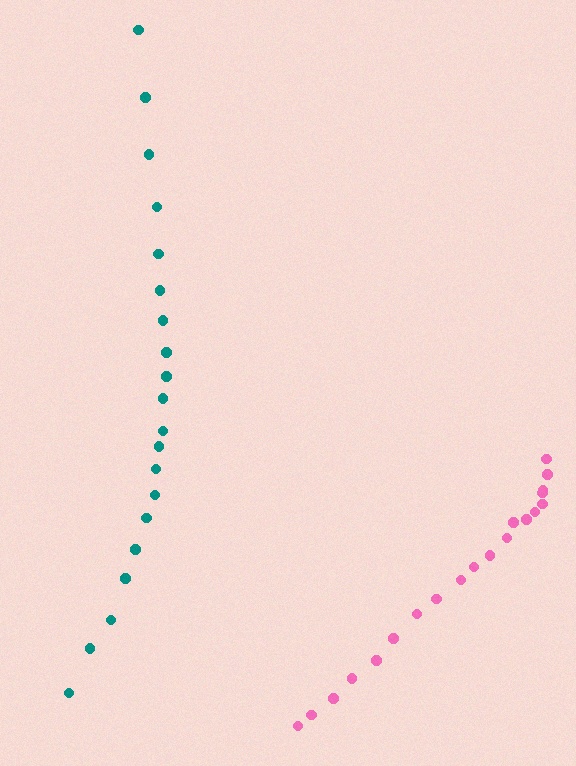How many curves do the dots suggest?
There are 2 distinct paths.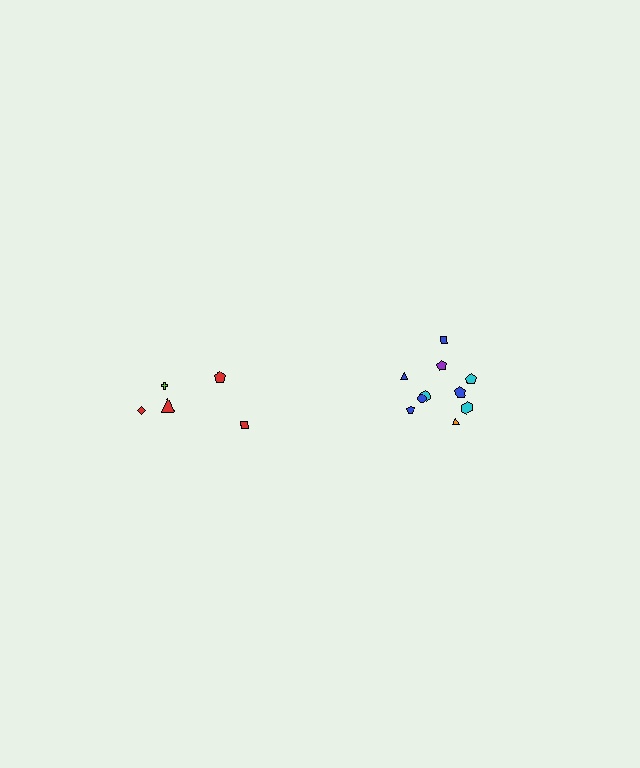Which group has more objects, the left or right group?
The right group.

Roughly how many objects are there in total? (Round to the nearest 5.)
Roughly 15 objects in total.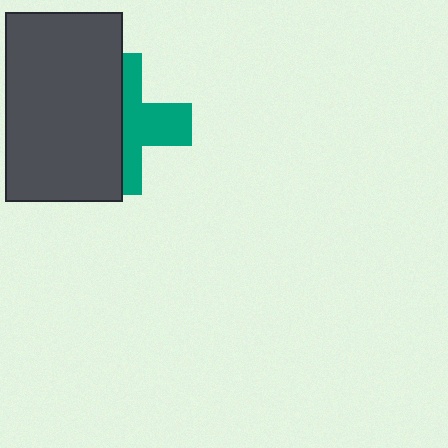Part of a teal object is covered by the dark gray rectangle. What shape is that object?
It is a cross.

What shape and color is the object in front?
The object in front is a dark gray rectangle.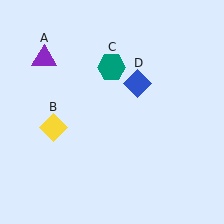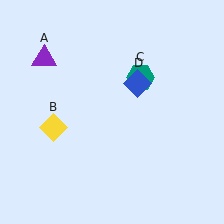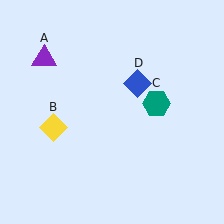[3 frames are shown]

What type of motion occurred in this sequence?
The teal hexagon (object C) rotated clockwise around the center of the scene.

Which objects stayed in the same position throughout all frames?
Purple triangle (object A) and yellow diamond (object B) and blue diamond (object D) remained stationary.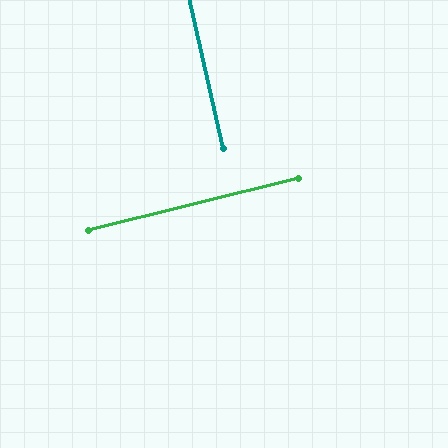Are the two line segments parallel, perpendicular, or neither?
Perpendicular — they meet at approximately 88°.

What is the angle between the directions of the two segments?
Approximately 88 degrees.